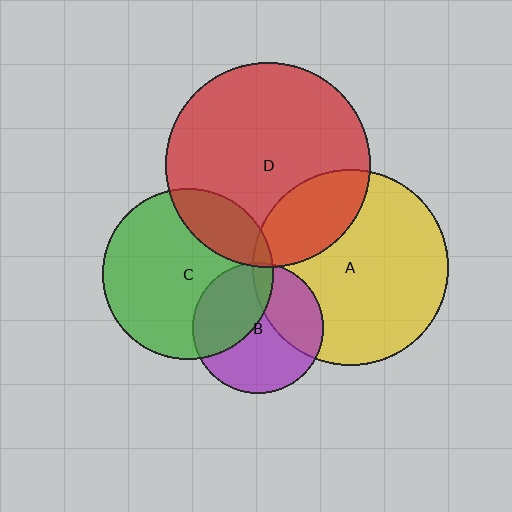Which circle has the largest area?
Circle D (red).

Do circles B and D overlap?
Yes.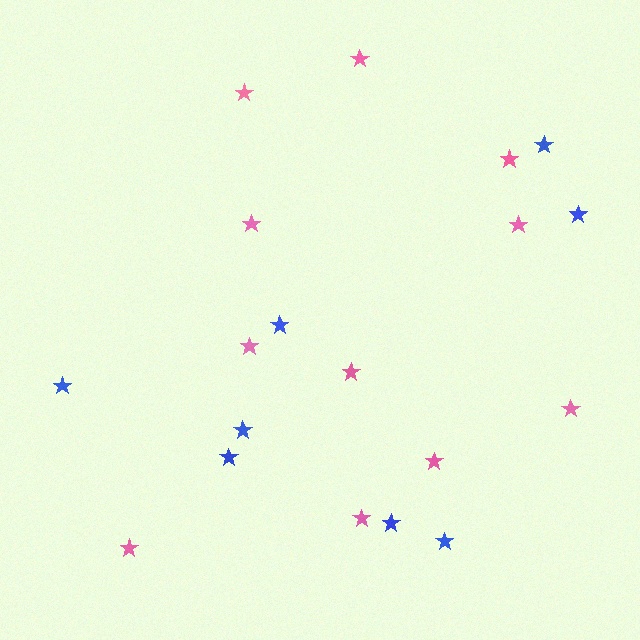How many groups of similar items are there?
There are 2 groups: one group of pink stars (11) and one group of blue stars (8).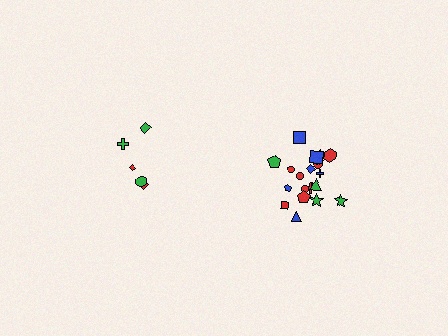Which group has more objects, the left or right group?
The right group.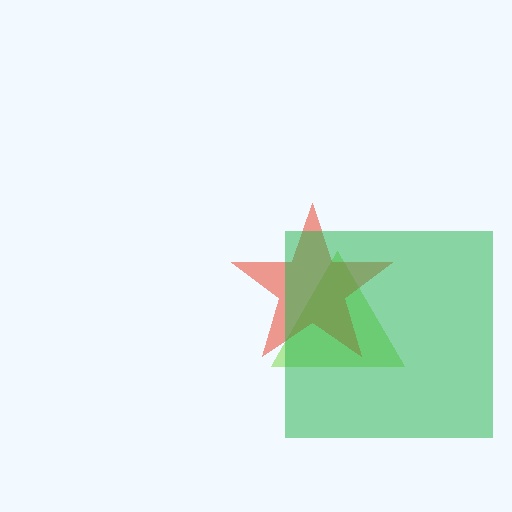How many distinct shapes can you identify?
There are 3 distinct shapes: a lime triangle, a red star, a green square.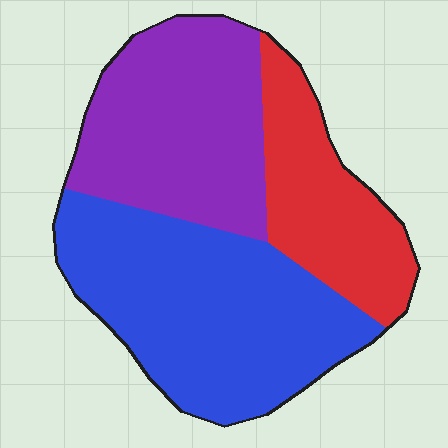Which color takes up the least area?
Red, at roughly 25%.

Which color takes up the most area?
Blue, at roughly 45%.